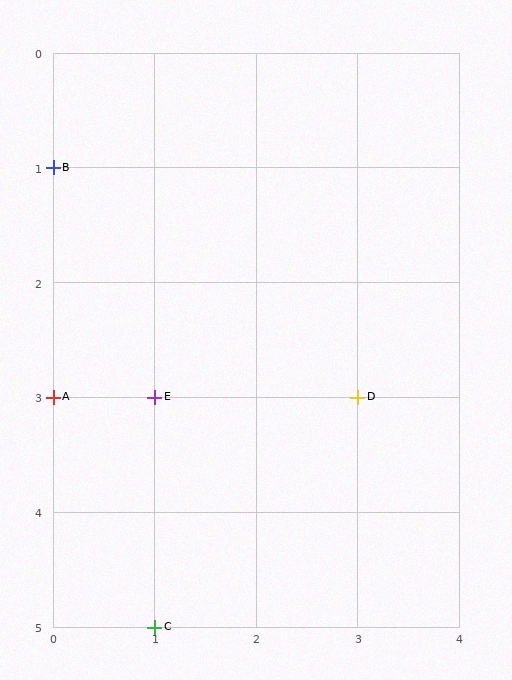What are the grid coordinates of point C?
Point C is at grid coordinates (1, 5).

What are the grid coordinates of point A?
Point A is at grid coordinates (0, 3).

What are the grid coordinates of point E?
Point E is at grid coordinates (1, 3).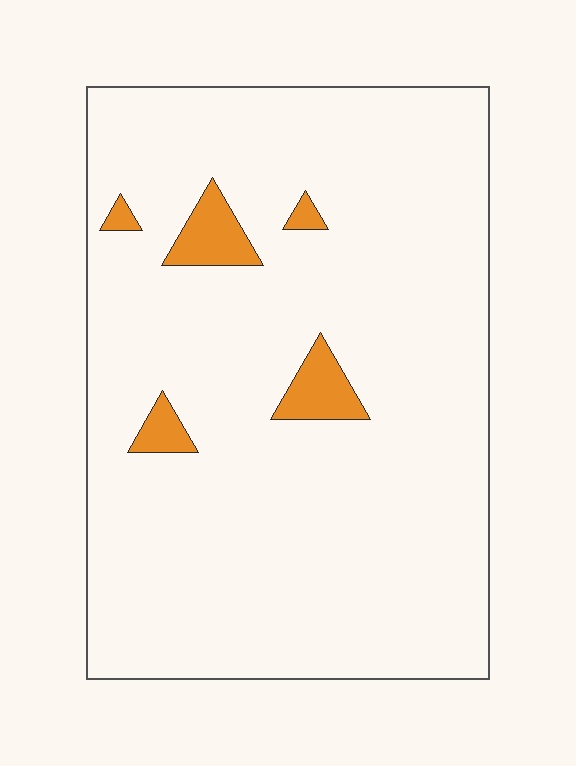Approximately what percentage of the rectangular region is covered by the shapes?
Approximately 5%.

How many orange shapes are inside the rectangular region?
5.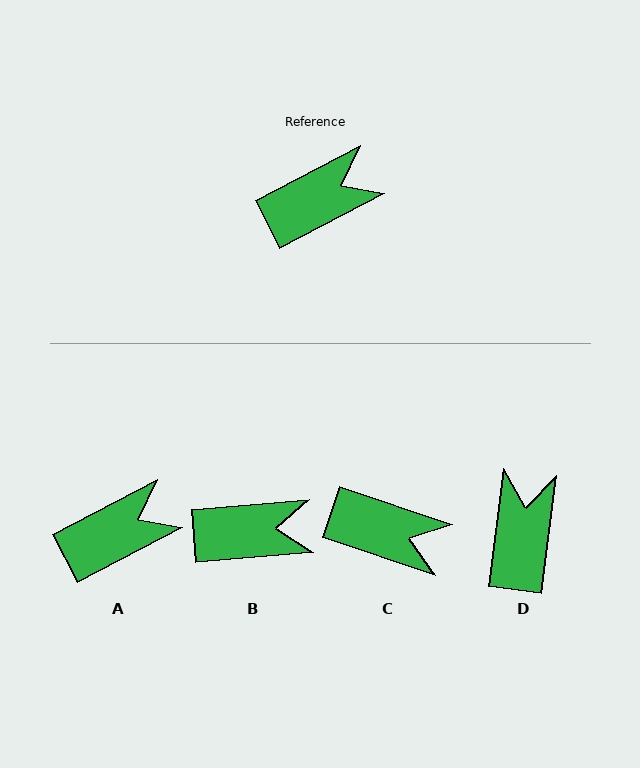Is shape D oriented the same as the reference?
No, it is off by about 55 degrees.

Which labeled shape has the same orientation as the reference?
A.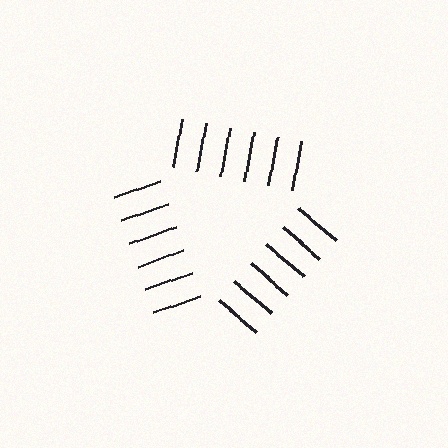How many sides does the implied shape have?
3 sides — the line-ends trace a triangle.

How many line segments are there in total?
18 — 6 along each of the 3 edges.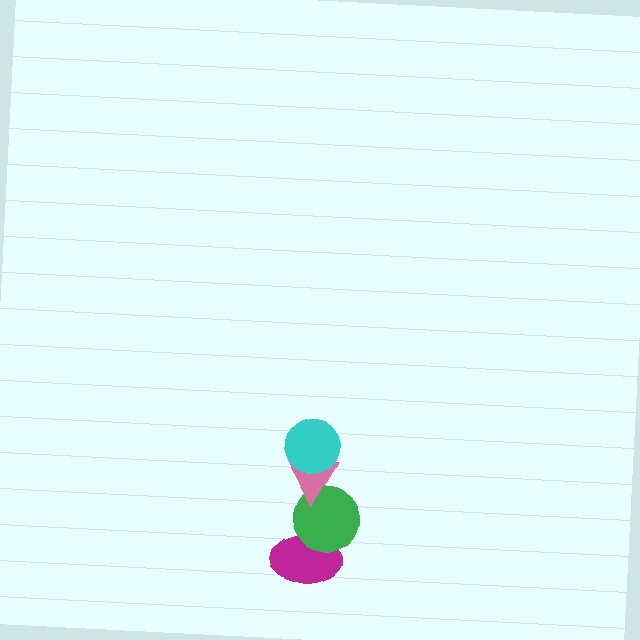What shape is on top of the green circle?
The pink triangle is on top of the green circle.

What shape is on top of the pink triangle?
The cyan circle is on top of the pink triangle.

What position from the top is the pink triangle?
The pink triangle is 2nd from the top.